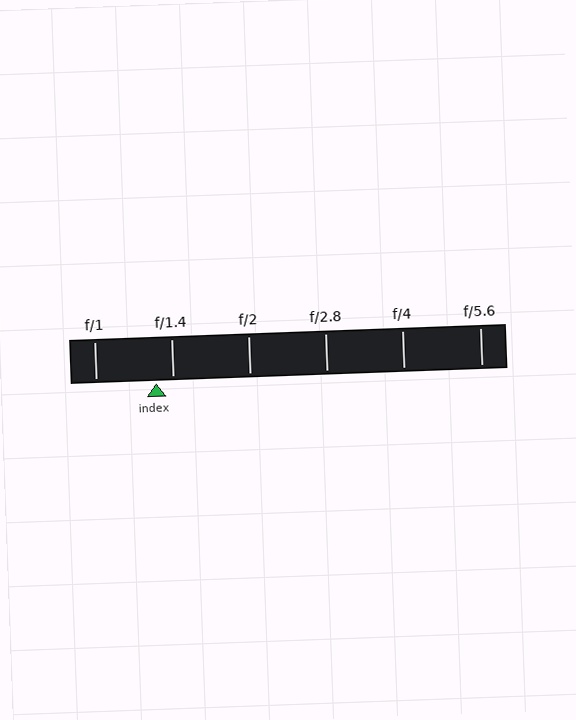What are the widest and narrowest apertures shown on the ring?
The widest aperture shown is f/1 and the narrowest is f/5.6.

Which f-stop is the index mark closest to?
The index mark is closest to f/1.4.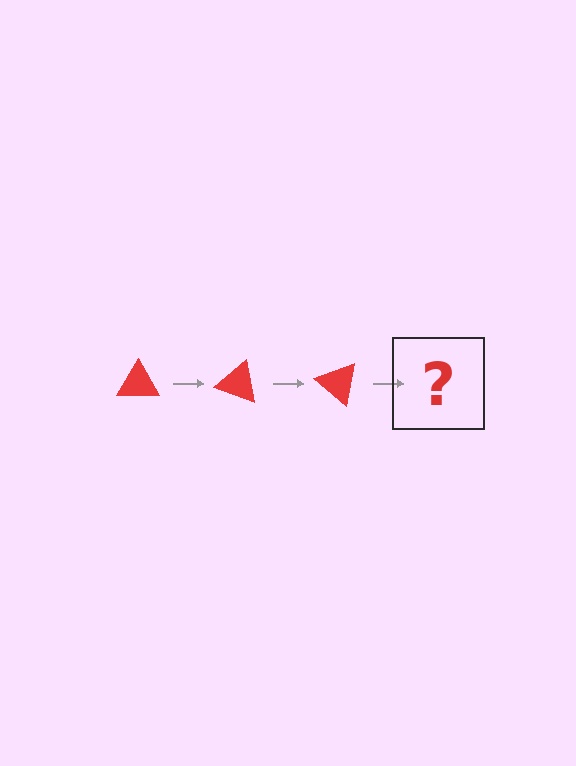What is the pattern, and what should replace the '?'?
The pattern is that the triangle rotates 20 degrees each step. The '?' should be a red triangle rotated 60 degrees.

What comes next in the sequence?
The next element should be a red triangle rotated 60 degrees.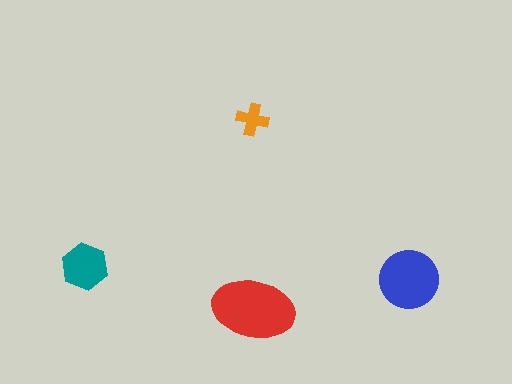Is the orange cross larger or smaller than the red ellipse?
Smaller.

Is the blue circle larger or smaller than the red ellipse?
Smaller.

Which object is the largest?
The red ellipse.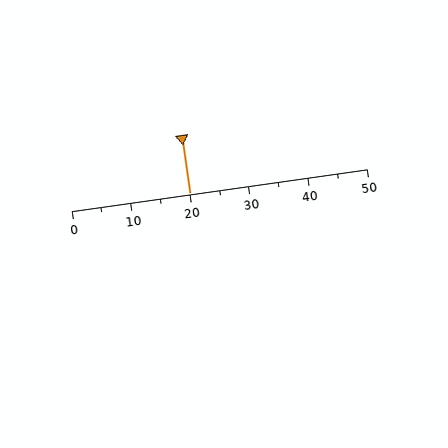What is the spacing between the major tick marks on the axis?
The major ticks are spaced 10 apart.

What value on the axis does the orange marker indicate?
The marker indicates approximately 20.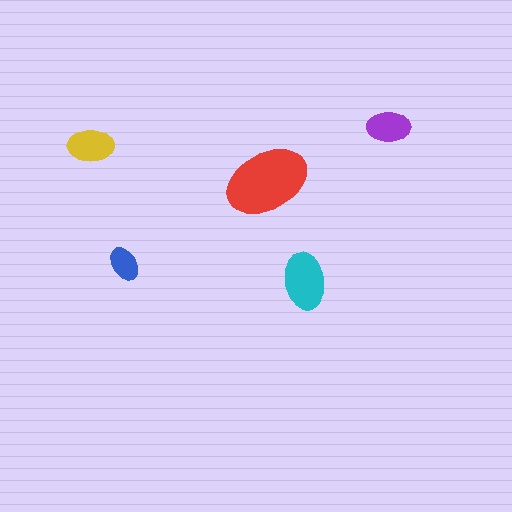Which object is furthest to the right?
The purple ellipse is rightmost.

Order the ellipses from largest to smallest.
the red one, the cyan one, the yellow one, the purple one, the blue one.